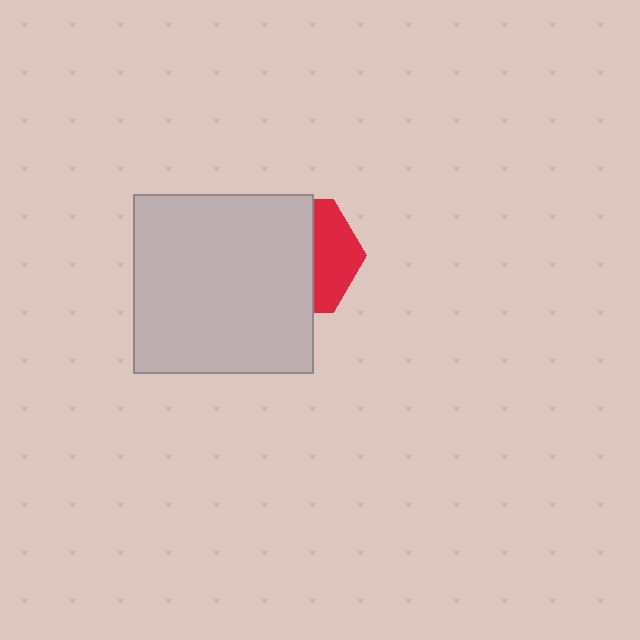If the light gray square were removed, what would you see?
You would see the complete red hexagon.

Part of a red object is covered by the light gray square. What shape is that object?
It is a hexagon.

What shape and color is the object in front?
The object in front is a light gray square.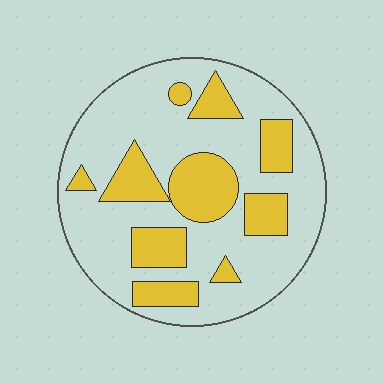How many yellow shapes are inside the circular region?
10.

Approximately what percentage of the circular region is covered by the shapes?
Approximately 30%.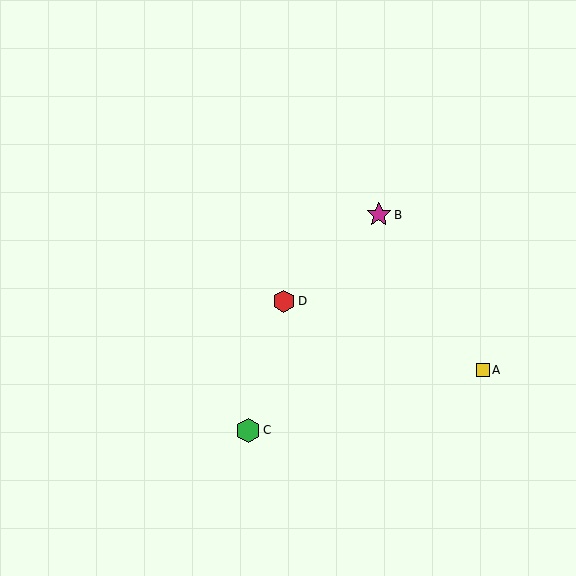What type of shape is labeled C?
Shape C is a green hexagon.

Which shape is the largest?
The magenta star (labeled B) is the largest.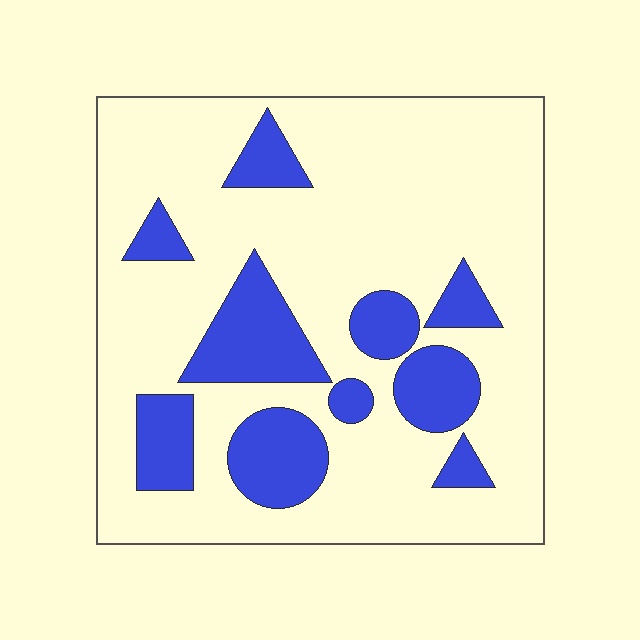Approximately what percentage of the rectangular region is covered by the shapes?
Approximately 25%.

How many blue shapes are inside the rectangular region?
10.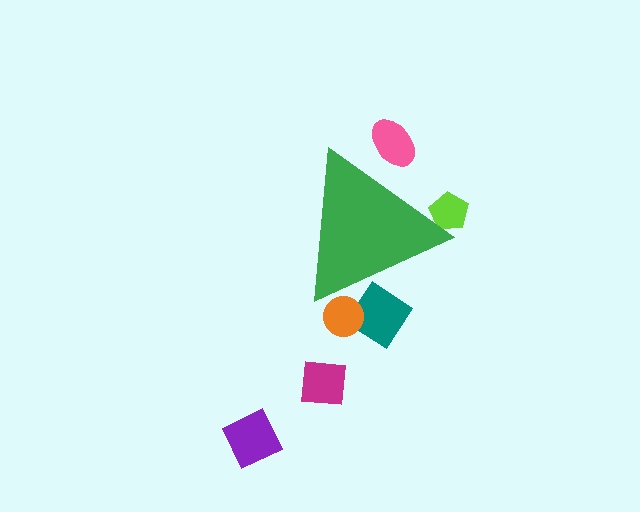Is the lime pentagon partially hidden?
Yes, the lime pentagon is partially hidden behind the green triangle.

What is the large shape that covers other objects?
A green triangle.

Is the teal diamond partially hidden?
Yes, the teal diamond is partially hidden behind the green triangle.